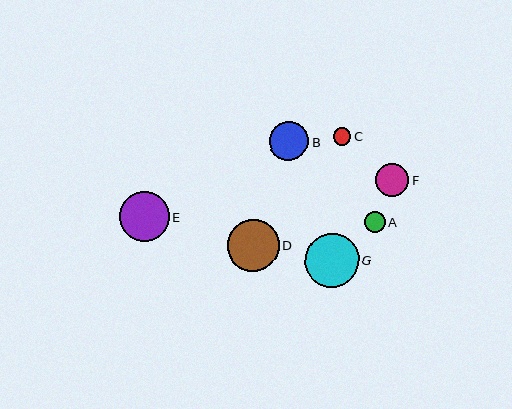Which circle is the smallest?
Circle C is the smallest with a size of approximately 17 pixels.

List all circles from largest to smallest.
From largest to smallest: G, D, E, B, F, A, C.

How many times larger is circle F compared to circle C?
Circle F is approximately 1.9 times the size of circle C.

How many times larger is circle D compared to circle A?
Circle D is approximately 2.5 times the size of circle A.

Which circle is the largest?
Circle G is the largest with a size of approximately 54 pixels.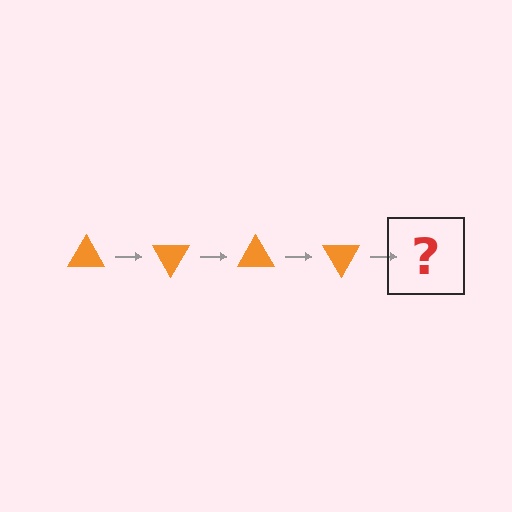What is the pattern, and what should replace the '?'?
The pattern is that the triangle rotates 60 degrees each step. The '?' should be an orange triangle rotated 240 degrees.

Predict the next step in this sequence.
The next step is an orange triangle rotated 240 degrees.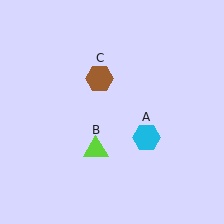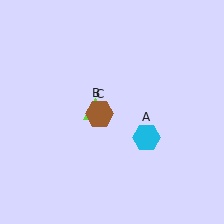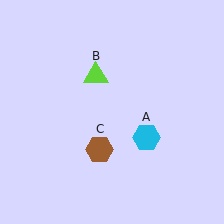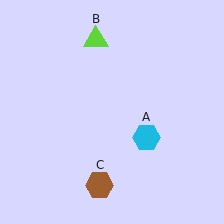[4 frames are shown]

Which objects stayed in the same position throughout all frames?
Cyan hexagon (object A) remained stationary.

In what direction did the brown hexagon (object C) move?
The brown hexagon (object C) moved down.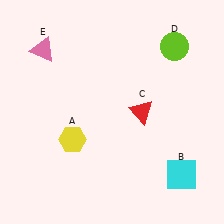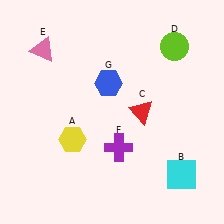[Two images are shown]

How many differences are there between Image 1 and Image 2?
There are 2 differences between the two images.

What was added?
A purple cross (F), a blue hexagon (G) were added in Image 2.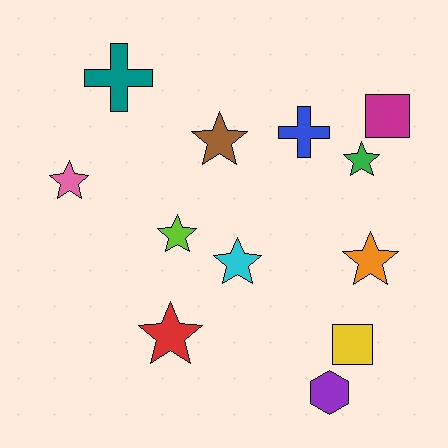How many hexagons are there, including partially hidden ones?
There is 1 hexagon.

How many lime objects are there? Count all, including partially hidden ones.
There is 1 lime object.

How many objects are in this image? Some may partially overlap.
There are 12 objects.